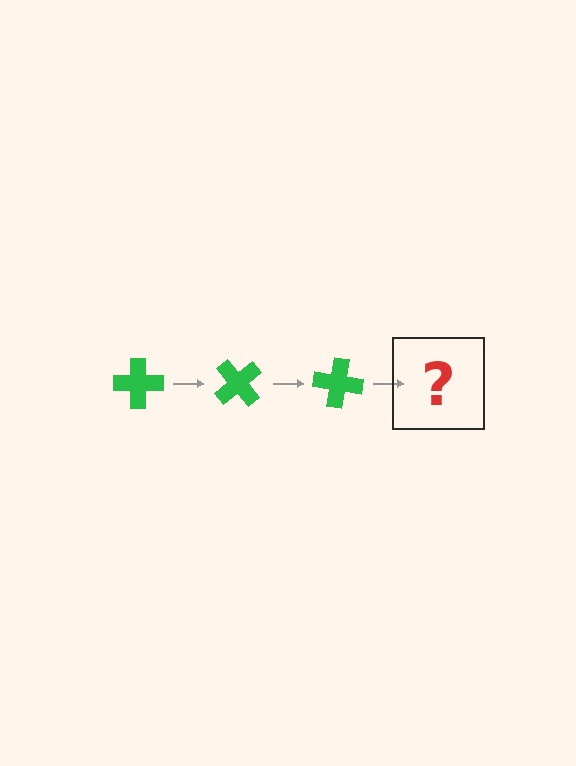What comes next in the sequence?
The next element should be a green cross rotated 150 degrees.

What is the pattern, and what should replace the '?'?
The pattern is that the cross rotates 50 degrees each step. The '?' should be a green cross rotated 150 degrees.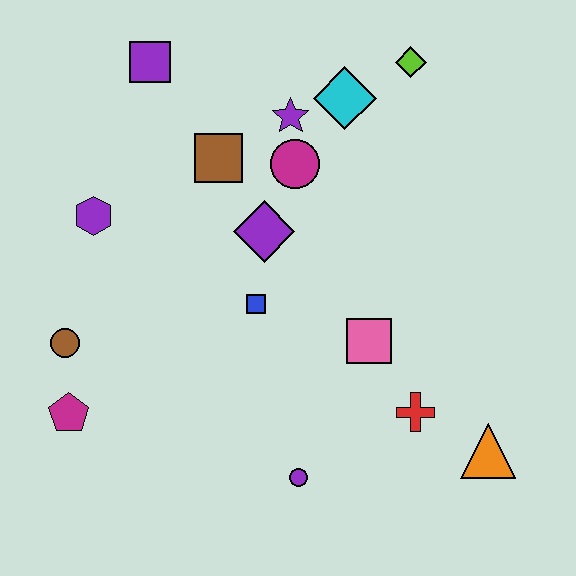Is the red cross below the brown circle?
Yes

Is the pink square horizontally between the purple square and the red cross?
Yes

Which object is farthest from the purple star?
The orange triangle is farthest from the purple star.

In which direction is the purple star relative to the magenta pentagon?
The purple star is above the magenta pentagon.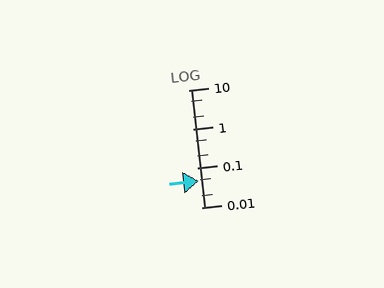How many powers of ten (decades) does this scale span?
The scale spans 3 decades, from 0.01 to 10.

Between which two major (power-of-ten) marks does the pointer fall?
The pointer is between 0.01 and 0.1.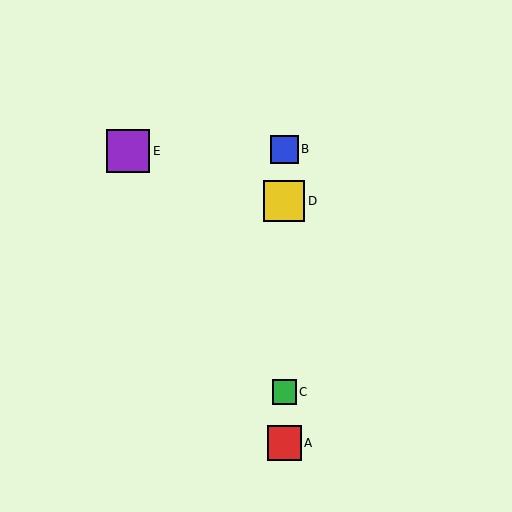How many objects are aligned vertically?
4 objects (A, B, C, D) are aligned vertically.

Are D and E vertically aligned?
No, D is at x≈284 and E is at x≈128.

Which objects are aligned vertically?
Objects A, B, C, D are aligned vertically.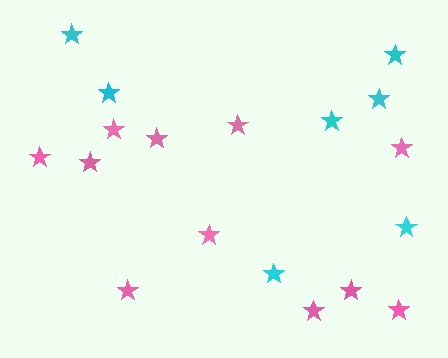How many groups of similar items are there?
There are 2 groups: one group of cyan stars (7) and one group of pink stars (11).